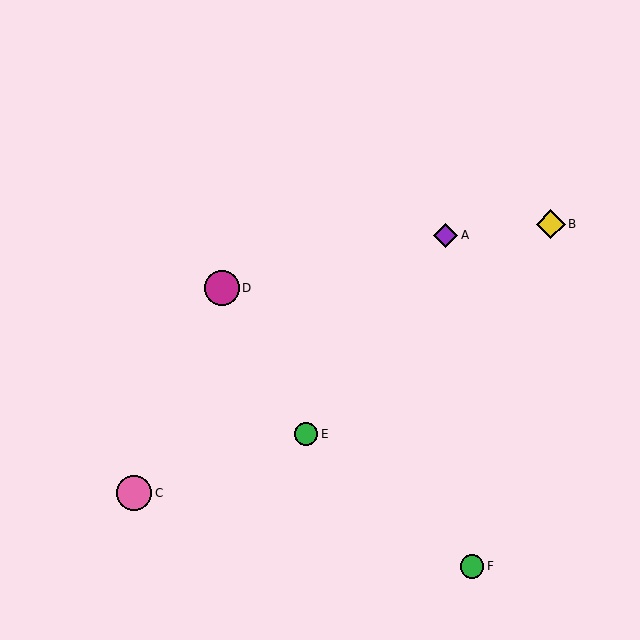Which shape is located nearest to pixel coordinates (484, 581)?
The green circle (labeled F) at (472, 566) is nearest to that location.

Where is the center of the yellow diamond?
The center of the yellow diamond is at (551, 224).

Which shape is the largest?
The pink circle (labeled C) is the largest.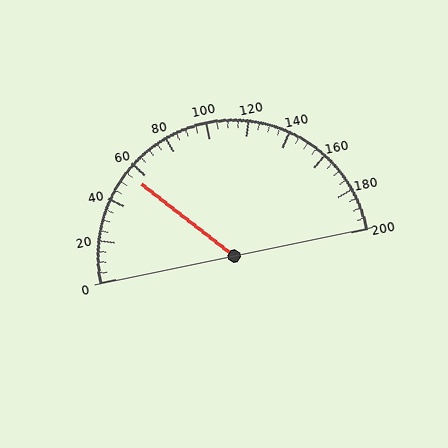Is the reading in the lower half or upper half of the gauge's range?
The reading is in the lower half of the range (0 to 200).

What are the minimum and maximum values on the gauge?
The gauge ranges from 0 to 200.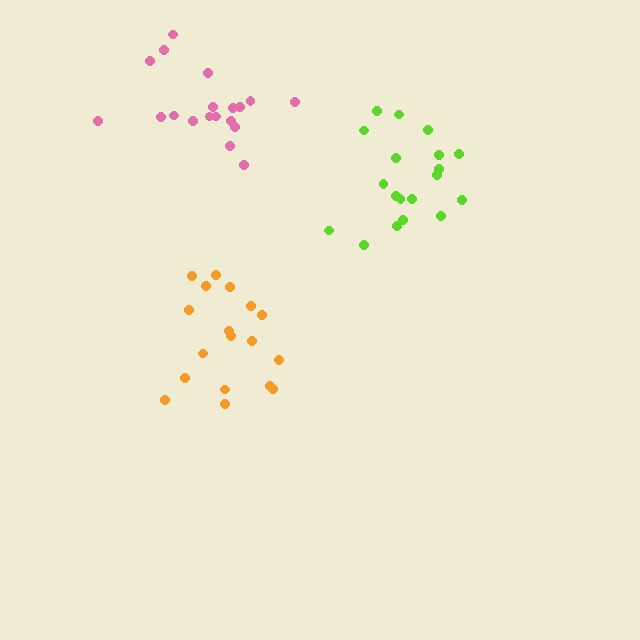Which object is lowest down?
The orange cluster is bottommost.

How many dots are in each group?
Group 1: 19 dots, Group 2: 18 dots, Group 3: 19 dots (56 total).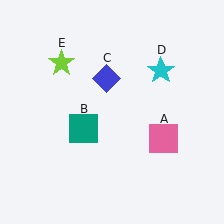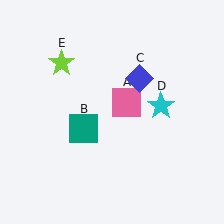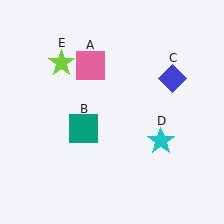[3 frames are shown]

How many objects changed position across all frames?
3 objects changed position: pink square (object A), blue diamond (object C), cyan star (object D).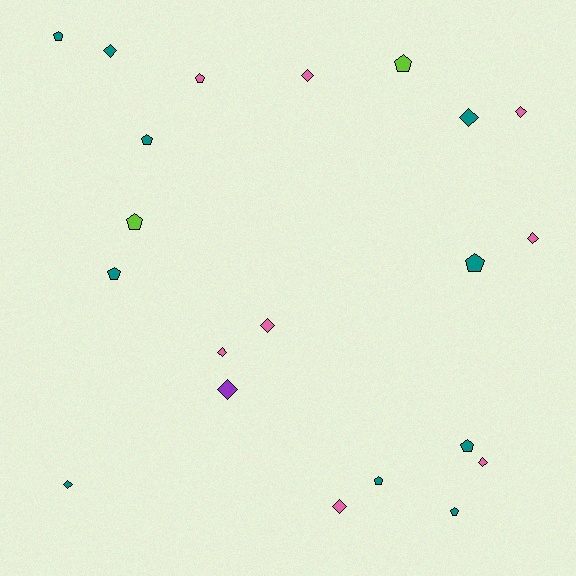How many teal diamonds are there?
There are 3 teal diamonds.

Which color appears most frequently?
Teal, with 10 objects.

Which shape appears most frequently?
Diamond, with 11 objects.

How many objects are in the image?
There are 21 objects.